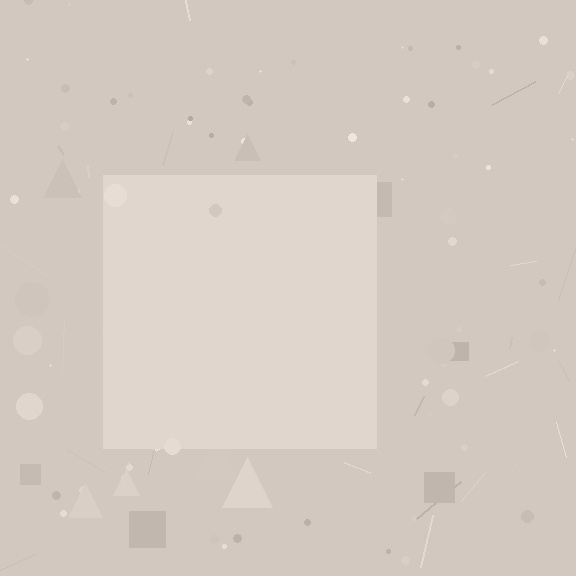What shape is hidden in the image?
A square is hidden in the image.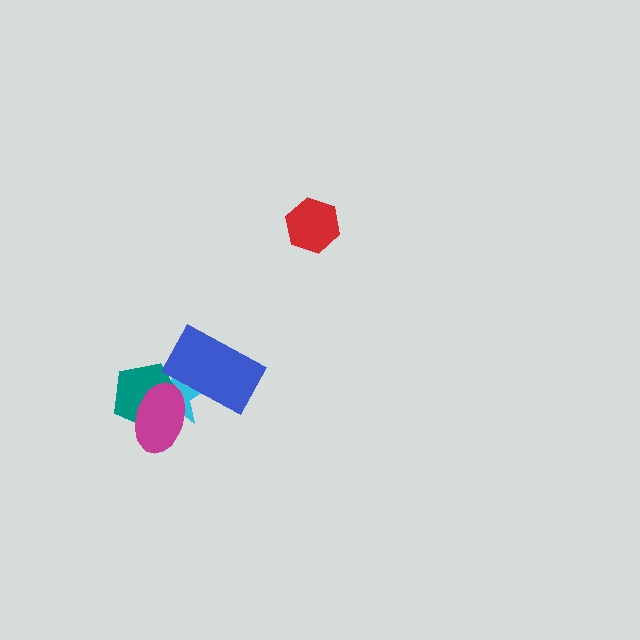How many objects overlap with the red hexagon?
0 objects overlap with the red hexagon.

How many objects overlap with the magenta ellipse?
3 objects overlap with the magenta ellipse.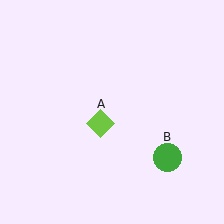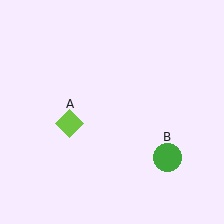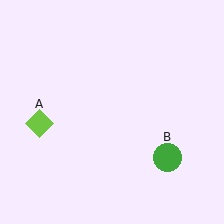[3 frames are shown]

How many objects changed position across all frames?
1 object changed position: lime diamond (object A).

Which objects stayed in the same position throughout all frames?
Green circle (object B) remained stationary.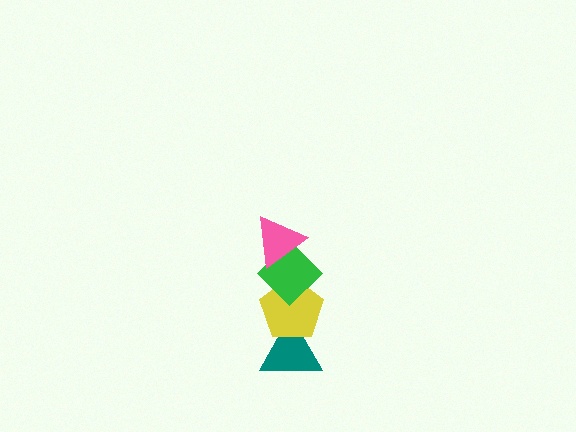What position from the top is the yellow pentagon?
The yellow pentagon is 3rd from the top.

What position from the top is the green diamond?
The green diamond is 2nd from the top.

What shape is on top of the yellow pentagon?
The green diamond is on top of the yellow pentagon.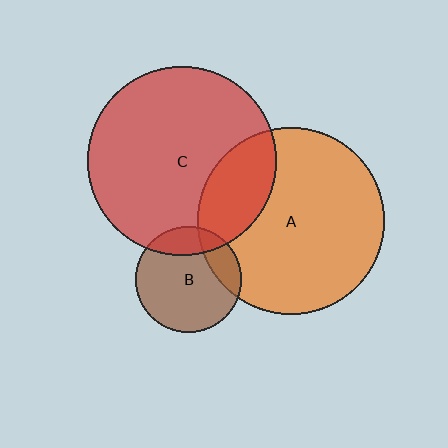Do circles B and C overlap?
Yes.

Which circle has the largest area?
Circle C (red).